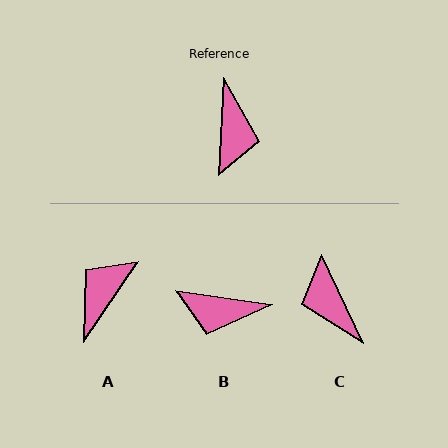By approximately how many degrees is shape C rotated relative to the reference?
Approximately 152 degrees clockwise.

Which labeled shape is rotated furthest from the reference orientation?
C, about 152 degrees away.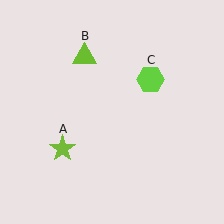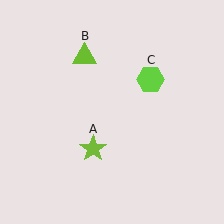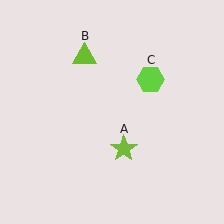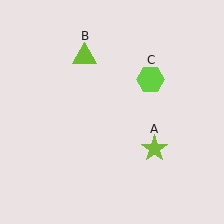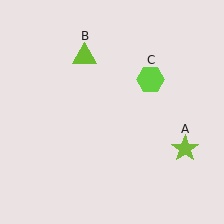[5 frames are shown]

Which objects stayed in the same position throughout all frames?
Lime triangle (object B) and lime hexagon (object C) remained stationary.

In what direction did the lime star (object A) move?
The lime star (object A) moved right.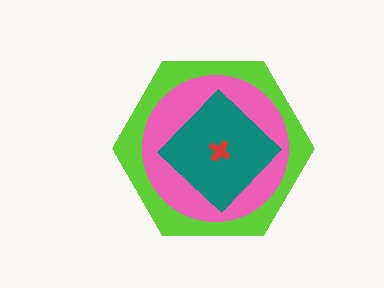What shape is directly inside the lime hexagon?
The pink circle.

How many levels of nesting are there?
4.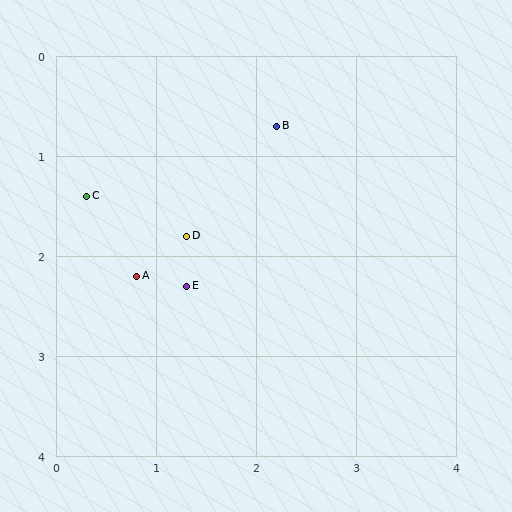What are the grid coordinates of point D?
Point D is at approximately (1.3, 1.8).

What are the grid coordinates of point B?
Point B is at approximately (2.2, 0.7).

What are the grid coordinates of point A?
Point A is at approximately (0.8, 2.2).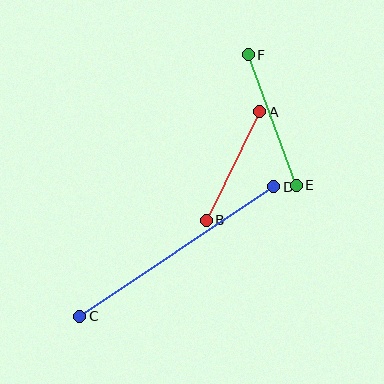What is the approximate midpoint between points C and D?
The midpoint is at approximately (177, 251) pixels.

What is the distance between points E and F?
The distance is approximately 139 pixels.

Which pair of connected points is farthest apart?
Points C and D are farthest apart.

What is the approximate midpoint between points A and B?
The midpoint is at approximately (233, 166) pixels.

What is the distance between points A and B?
The distance is approximately 121 pixels.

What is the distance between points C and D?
The distance is approximately 233 pixels.